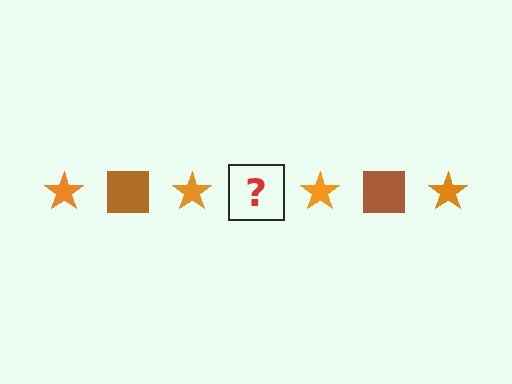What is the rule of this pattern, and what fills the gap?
The rule is that the pattern alternates between orange star and brown square. The gap should be filled with a brown square.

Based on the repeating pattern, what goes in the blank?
The blank should be a brown square.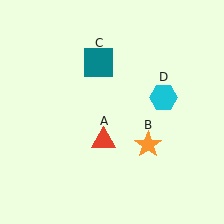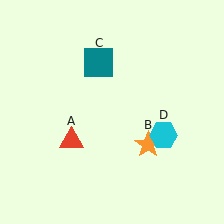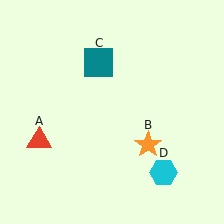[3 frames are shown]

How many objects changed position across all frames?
2 objects changed position: red triangle (object A), cyan hexagon (object D).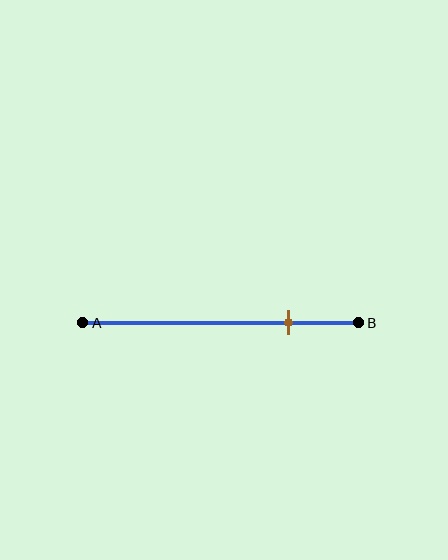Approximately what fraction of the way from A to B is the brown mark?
The brown mark is approximately 75% of the way from A to B.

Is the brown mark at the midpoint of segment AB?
No, the mark is at about 75% from A, not at the 50% midpoint.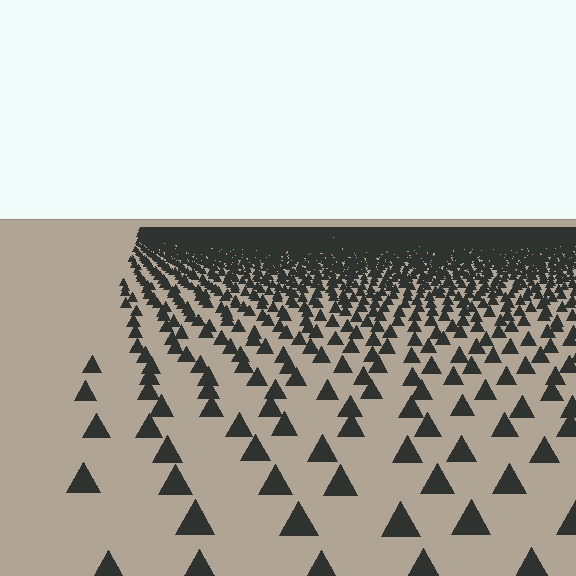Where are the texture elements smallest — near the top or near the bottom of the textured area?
Near the top.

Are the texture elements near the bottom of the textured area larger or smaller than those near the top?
Larger. Near the bottom, elements are closer to the viewer and appear at a bigger on-screen size.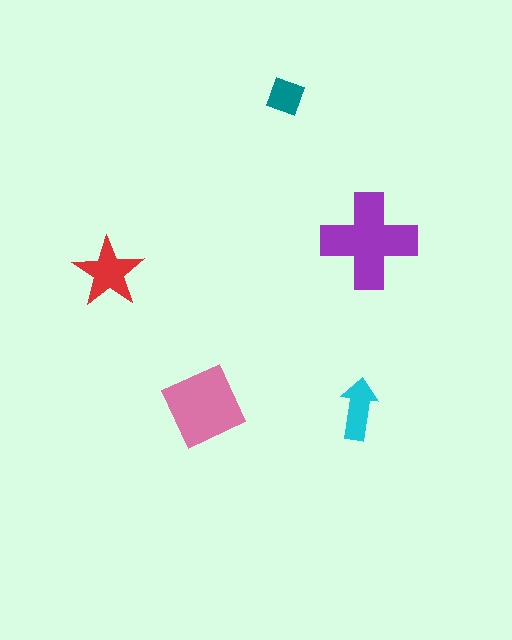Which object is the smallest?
The teal diamond.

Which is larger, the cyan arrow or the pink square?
The pink square.